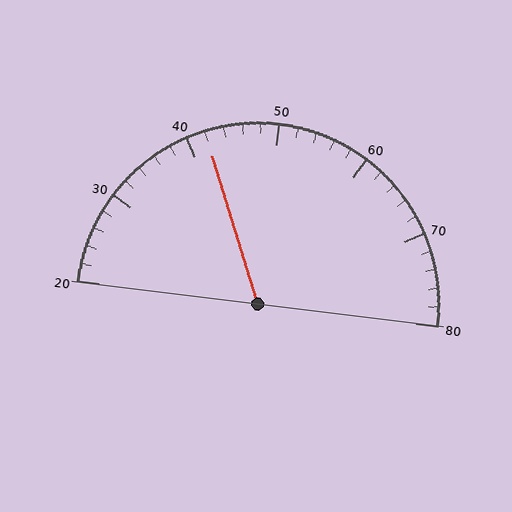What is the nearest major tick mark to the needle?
The nearest major tick mark is 40.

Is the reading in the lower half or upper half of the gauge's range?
The reading is in the lower half of the range (20 to 80).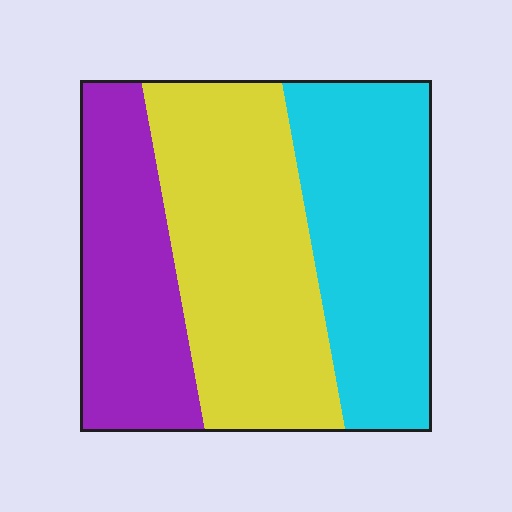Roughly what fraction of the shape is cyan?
Cyan takes up about one third (1/3) of the shape.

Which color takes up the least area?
Purple, at roughly 25%.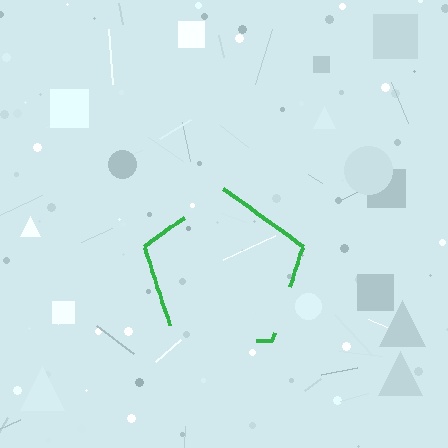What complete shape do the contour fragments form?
The contour fragments form a pentagon.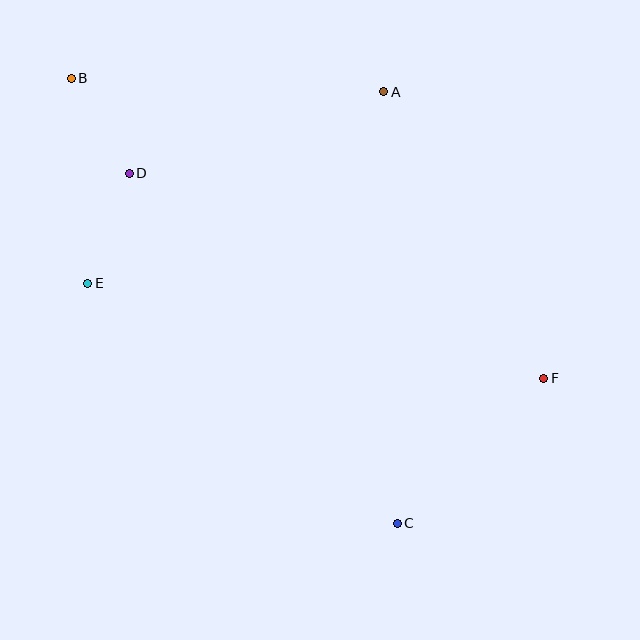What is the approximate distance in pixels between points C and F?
The distance between C and F is approximately 206 pixels.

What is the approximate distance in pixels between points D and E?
The distance between D and E is approximately 118 pixels.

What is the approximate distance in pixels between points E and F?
The distance between E and F is approximately 466 pixels.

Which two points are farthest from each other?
Points B and F are farthest from each other.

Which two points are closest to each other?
Points B and D are closest to each other.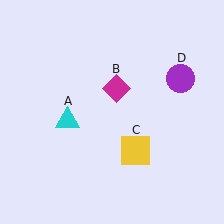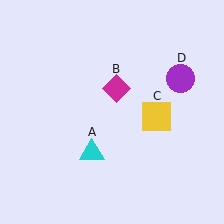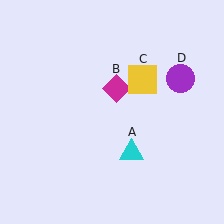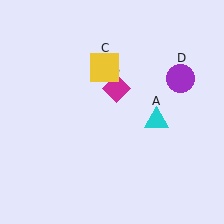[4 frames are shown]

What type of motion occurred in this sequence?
The cyan triangle (object A), yellow square (object C) rotated counterclockwise around the center of the scene.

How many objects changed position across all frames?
2 objects changed position: cyan triangle (object A), yellow square (object C).